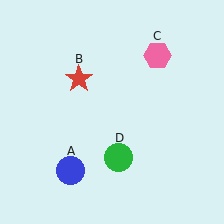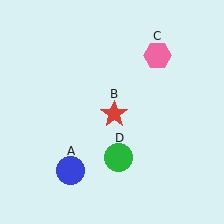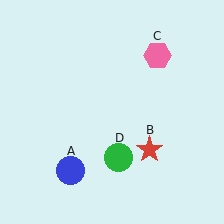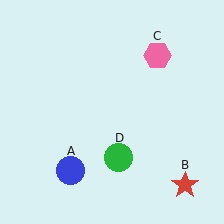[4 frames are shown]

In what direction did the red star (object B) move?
The red star (object B) moved down and to the right.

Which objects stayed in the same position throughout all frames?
Blue circle (object A) and pink hexagon (object C) and green circle (object D) remained stationary.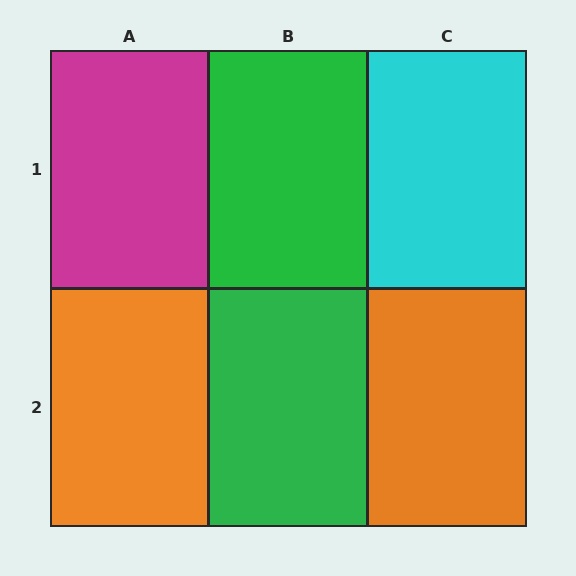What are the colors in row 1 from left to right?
Magenta, green, cyan.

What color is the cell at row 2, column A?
Orange.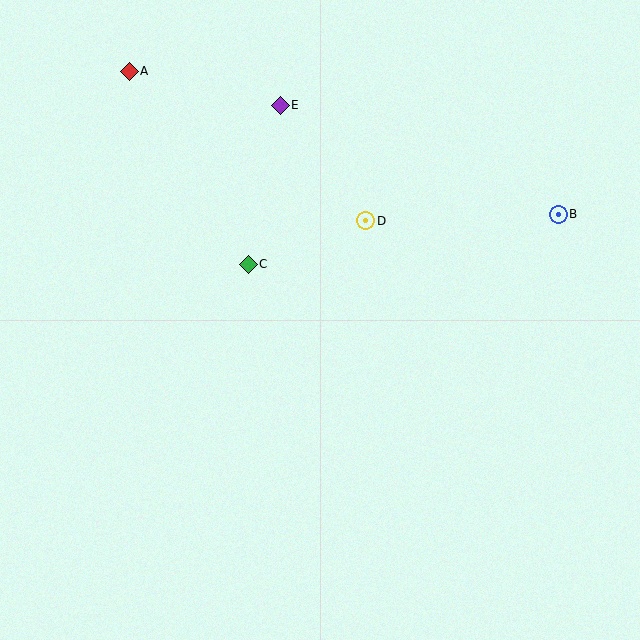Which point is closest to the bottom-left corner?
Point C is closest to the bottom-left corner.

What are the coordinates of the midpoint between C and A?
The midpoint between C and A is at (189, 168).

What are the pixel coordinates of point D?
Point D is at (366, 221).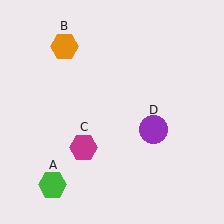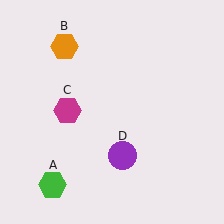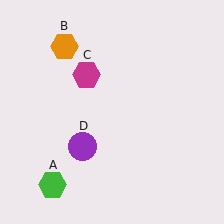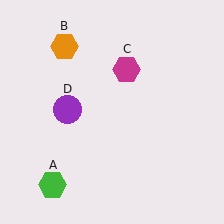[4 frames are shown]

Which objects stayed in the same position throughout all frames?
Green hexagon (object A) and orange hexagon (object B) remained stationary.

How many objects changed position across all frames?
2 objects changed position: magenta hexagon (object C), purple circle (object D).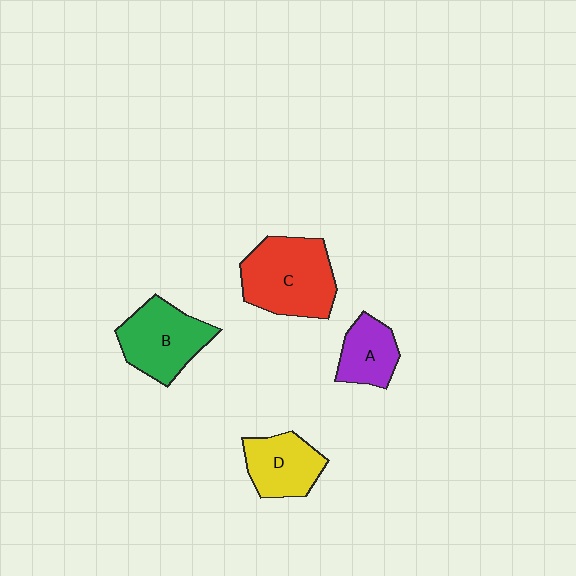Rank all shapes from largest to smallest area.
From largest to smallest: C (red), B (green), D (yellow), A (purple).